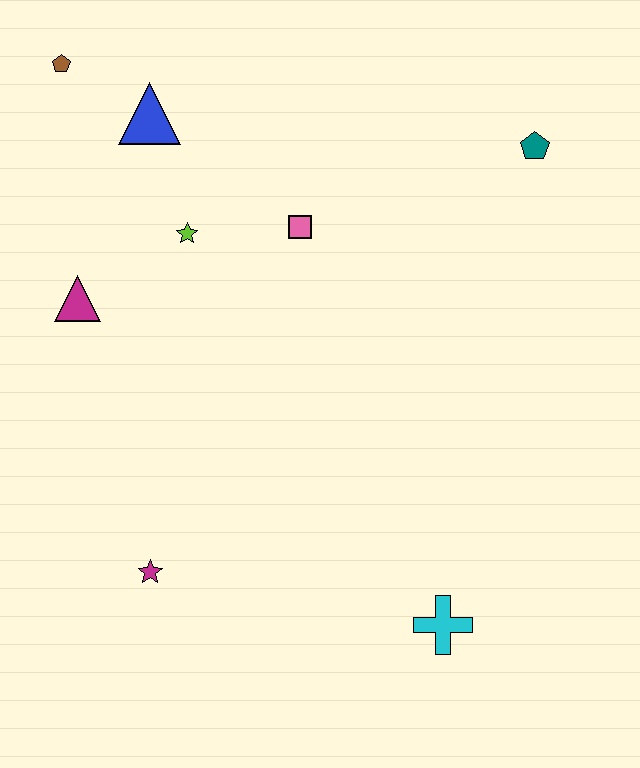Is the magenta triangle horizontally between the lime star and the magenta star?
No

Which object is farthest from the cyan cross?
The brown pentagon is farthest from the cyan cross.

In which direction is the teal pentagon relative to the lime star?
The teal pentagon is to the right of the lime star.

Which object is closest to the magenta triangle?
The lime star is closest to the magenta triangle.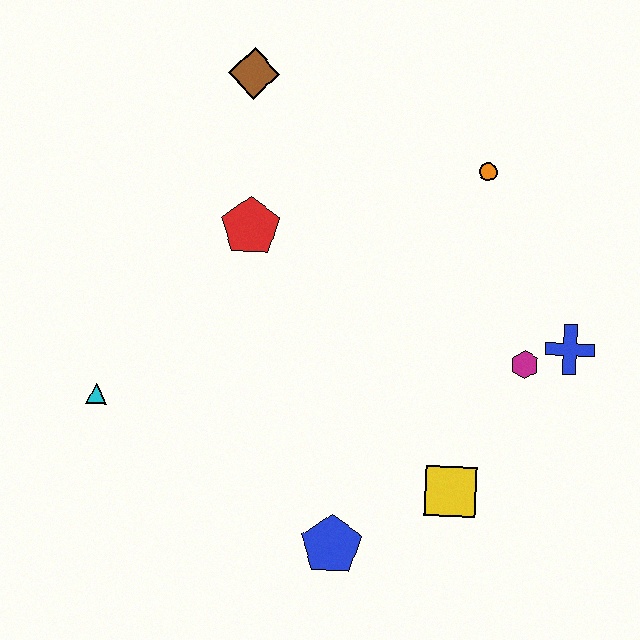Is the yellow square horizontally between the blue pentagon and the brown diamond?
No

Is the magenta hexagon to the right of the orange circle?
Yes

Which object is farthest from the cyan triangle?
The blue cross is farthest from the cyan triangle.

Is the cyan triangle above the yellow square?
Yes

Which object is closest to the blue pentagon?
The yellow square is closest to the blue pentagon.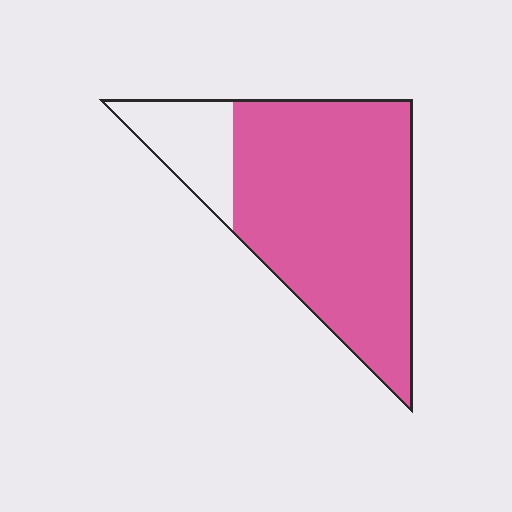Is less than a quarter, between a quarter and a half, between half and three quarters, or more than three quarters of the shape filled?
More than three quarters.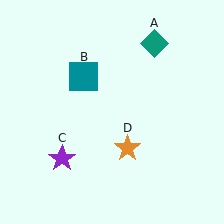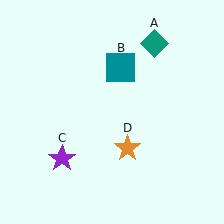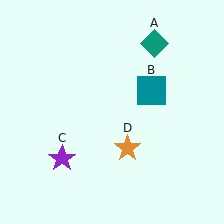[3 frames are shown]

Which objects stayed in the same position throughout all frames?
Teal diamond (object A) and purple star (object C) and orange star (object D) remained stationary.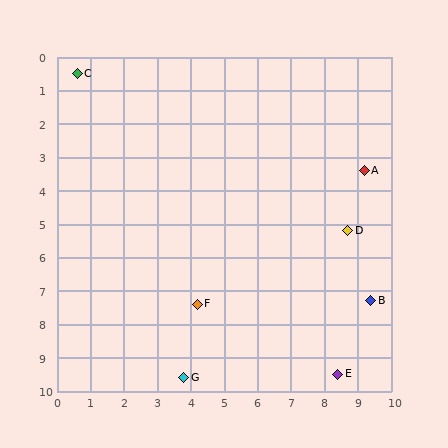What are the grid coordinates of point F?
Point F is at approximately (4.2, 7.4).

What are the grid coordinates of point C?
Point C is at approximately (0.6, 0.5).